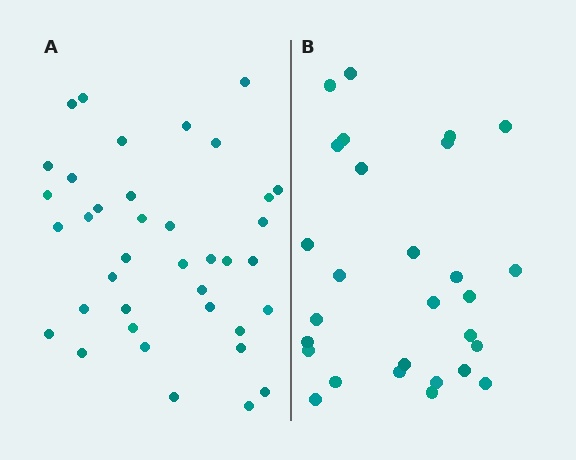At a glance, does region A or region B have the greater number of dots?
Region A (the left region) has more dots.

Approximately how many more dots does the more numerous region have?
Region A has roughly 10 or so more dots than region B.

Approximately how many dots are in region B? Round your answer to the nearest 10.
About 30 dots. (The exact count is 28, which rounds to 30.)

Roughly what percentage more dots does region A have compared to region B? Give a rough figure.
About 35% more.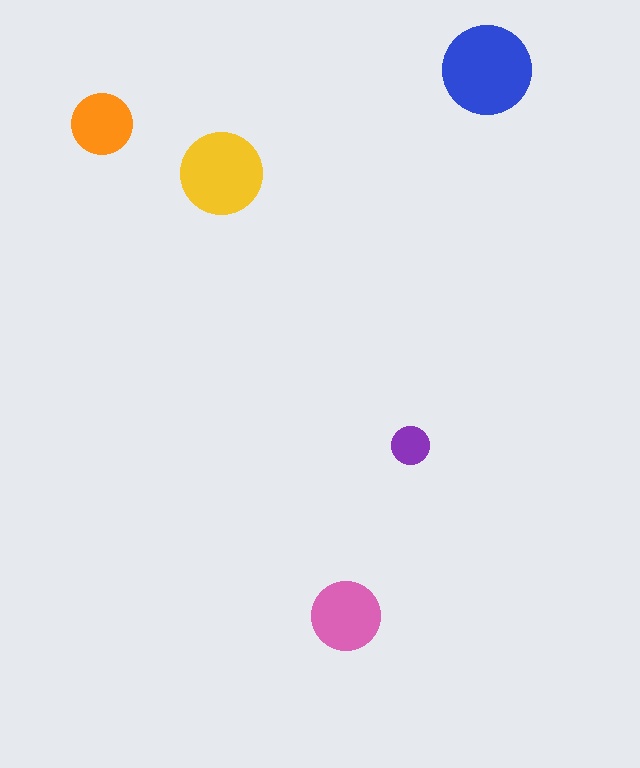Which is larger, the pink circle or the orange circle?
The pink one.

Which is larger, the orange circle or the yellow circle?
The yellow one.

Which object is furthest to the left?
The orange circle is leftmost.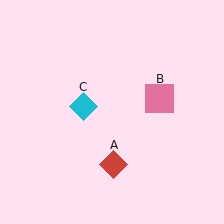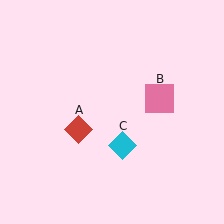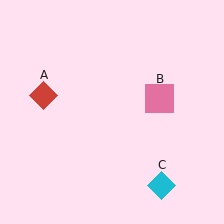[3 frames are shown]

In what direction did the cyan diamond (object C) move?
The cyan diamond (object C) moved down and to the right.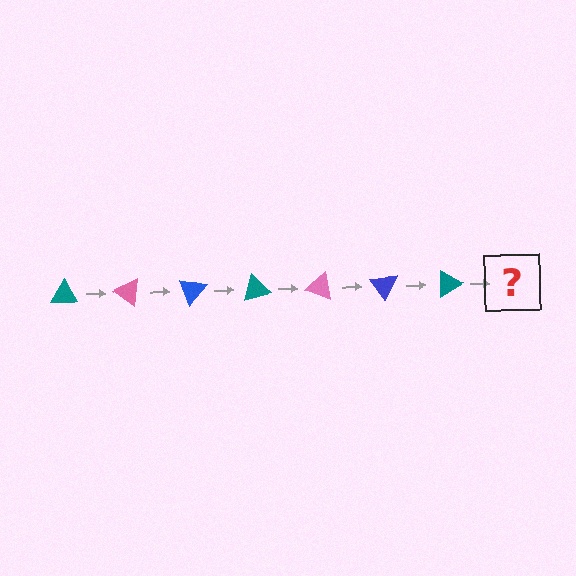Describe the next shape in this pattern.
It should be a pink triangle, rotated 245 degrees from the start.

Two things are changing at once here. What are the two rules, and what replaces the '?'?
The two rules are that it rotates 35 degrees each step and the color cycles through teal, pink, and blue. The '?' should be a pink triangle, rotated 245 degrees from the start.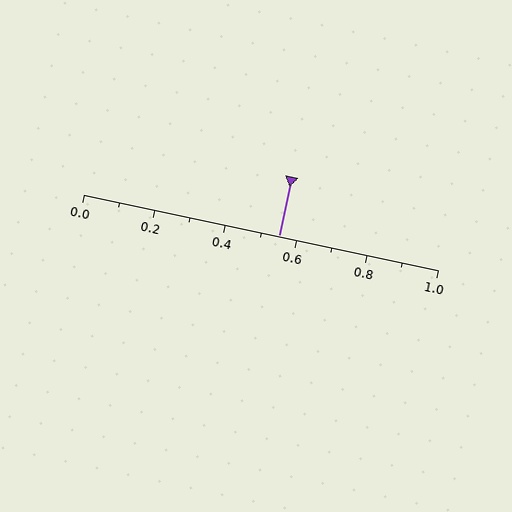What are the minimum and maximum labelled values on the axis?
The axis runs from 0.0 to 1.0.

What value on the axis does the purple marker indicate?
The marker indicates approximately 0.55.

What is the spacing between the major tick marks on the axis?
The major ticks are spaced 0.2 apart.